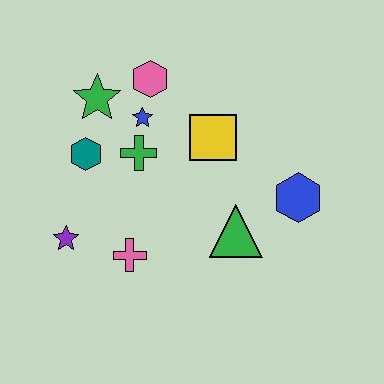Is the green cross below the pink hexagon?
Yes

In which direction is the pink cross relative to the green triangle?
The pink cross is to the left of the green triangle.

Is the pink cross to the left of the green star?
No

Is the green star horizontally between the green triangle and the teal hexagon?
Yes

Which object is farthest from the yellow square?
The purple star is farthest from the yellow square.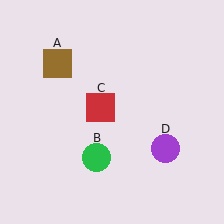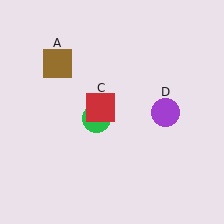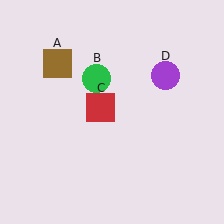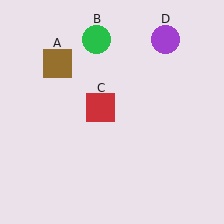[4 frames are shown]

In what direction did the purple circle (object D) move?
The purple circle (object D) moved up.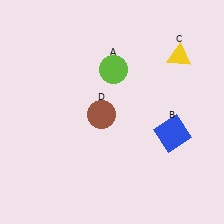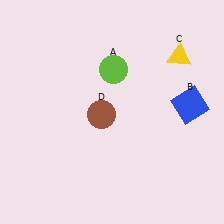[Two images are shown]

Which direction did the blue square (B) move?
The blue square (B) moved up.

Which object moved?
The blue square (B) moved up.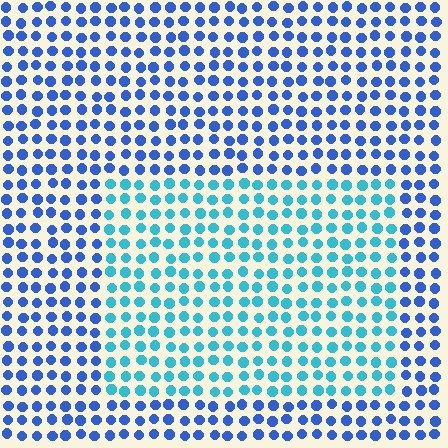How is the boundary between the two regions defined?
The boundary is defined purely by a slight shift in hue (about 36 degrees). Spacing, size, and orientation are identical on both sides.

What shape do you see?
I see a rectangle.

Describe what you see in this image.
The image is filled with small blue elements in a uniform arrangement. A rectangle-shaped region is visible where the elements are tinted to a slightly different hue, forming a subtle color boundary.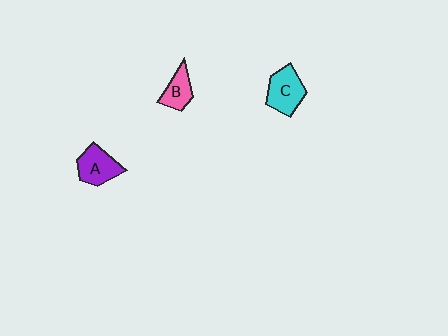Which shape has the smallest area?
Shape B (pink).